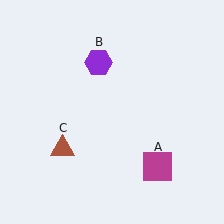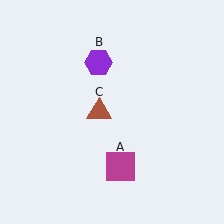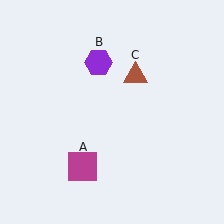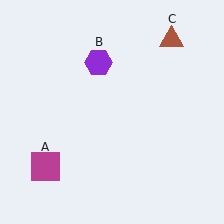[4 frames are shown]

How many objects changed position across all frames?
2 objects changed position: magenta square (object A), brown triangle (object C).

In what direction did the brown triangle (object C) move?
The brown triangle (object C) moved up and to the right.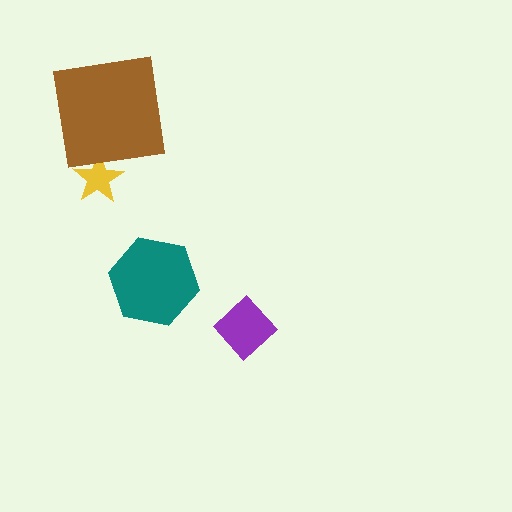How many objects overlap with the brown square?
1 object overlaps with the brown square.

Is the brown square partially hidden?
No, no other shape covers it.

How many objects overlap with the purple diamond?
0 objects overlap with the purple diamond.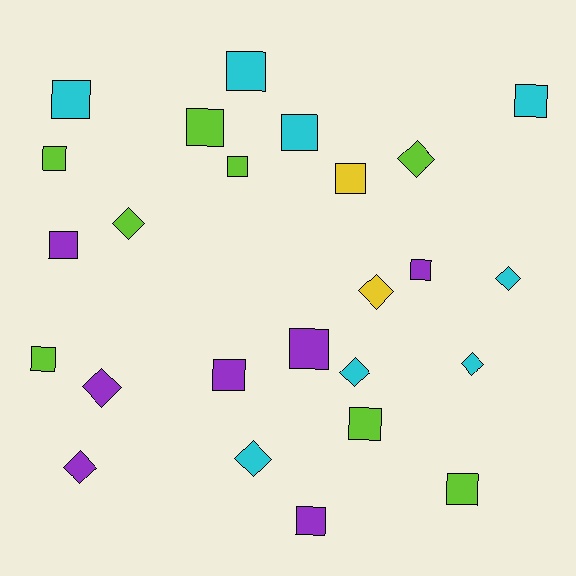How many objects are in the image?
There are 25 objects.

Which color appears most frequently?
Lime, with 8 objects.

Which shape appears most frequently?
Square, with 16 objects.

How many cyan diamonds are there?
There are 4 cyan diamonds.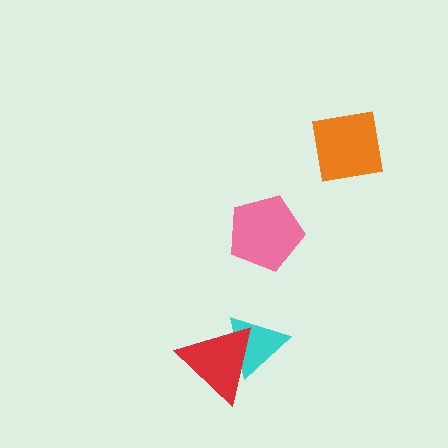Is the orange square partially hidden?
No, no other shape covers it.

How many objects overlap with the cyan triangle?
1 object overlaps with the cyan triangle.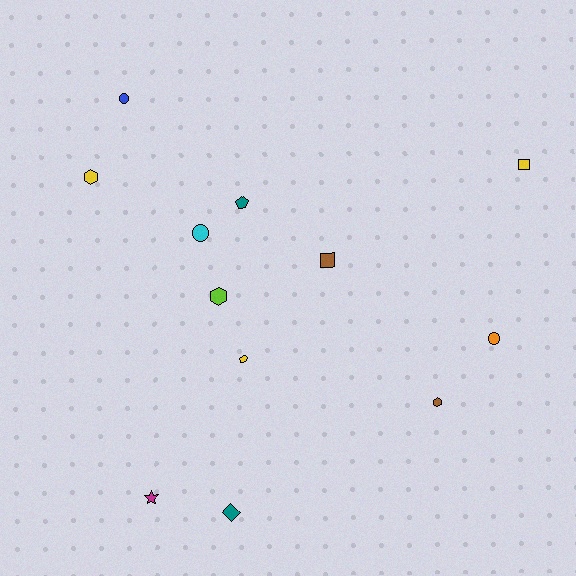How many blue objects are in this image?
There is 1 blue object.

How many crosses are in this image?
There are no crosses.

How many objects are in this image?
There are 12 objects.